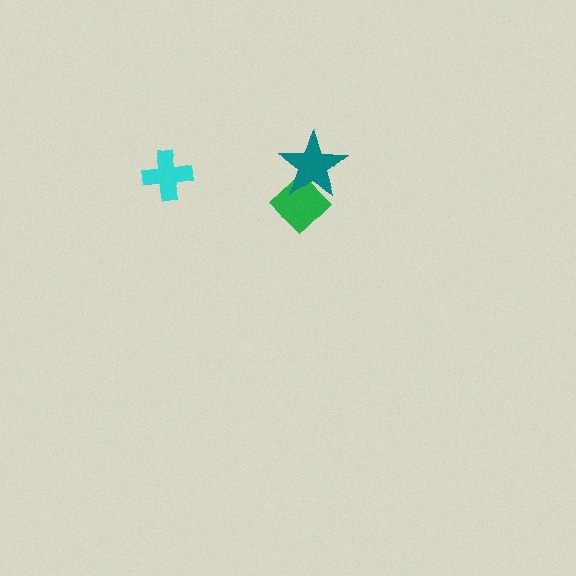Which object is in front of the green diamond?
The teal star is in front of the green diamond.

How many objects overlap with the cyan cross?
0 objects overlap with the cyan cross.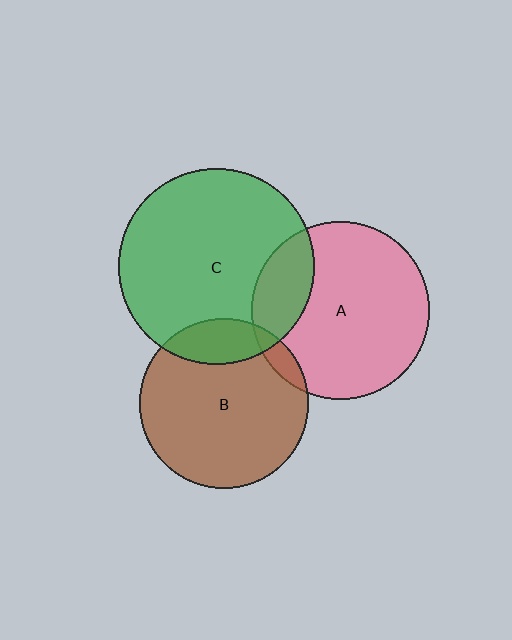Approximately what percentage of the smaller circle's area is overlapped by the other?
Approximately 5%.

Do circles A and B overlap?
Yes.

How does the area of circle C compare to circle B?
Approximately 1.3 times.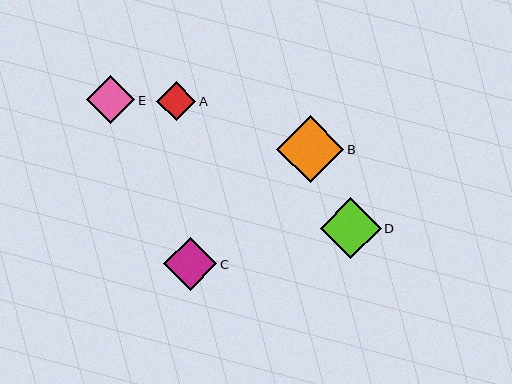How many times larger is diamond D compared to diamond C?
Diamond D is approximately 1.1 times the size of diamond C.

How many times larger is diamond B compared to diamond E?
Diamond B is approximately 1.4 times the size of diamond E.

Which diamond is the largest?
Diamond B is the largest with a size of approximately 68 pixels.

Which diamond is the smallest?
Diamond A is the smallest with a size of approximately 39 pixels.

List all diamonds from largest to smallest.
From largest to smallest: B, D, C, E, A.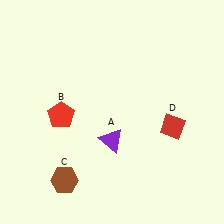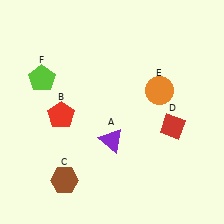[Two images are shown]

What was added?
An orange circle (E), a lime pentagon (F) were added in Image 2.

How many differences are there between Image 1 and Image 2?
There are 2 differences between the two images.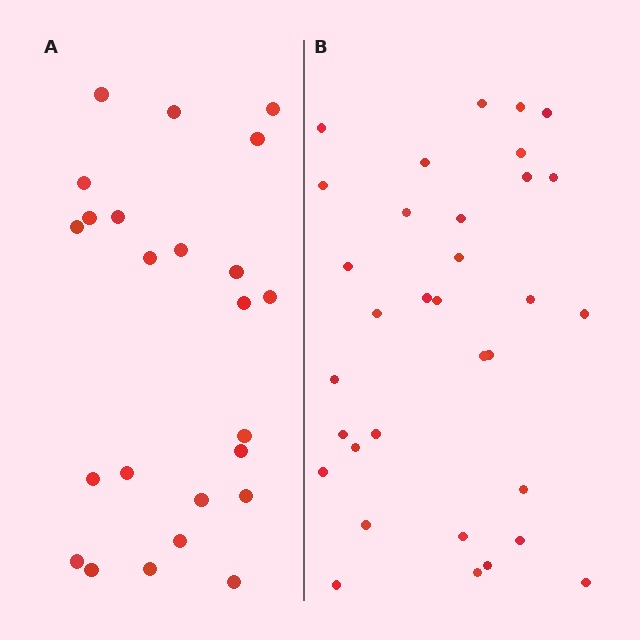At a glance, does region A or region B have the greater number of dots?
Region B (the right region) has more dots.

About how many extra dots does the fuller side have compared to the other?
Region B has roughly 8 or so more dots than region A.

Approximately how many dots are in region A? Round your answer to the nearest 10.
About 20 dots. (The exact count is 24, which rounds to 20.)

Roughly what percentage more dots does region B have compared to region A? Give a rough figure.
About 40% more.